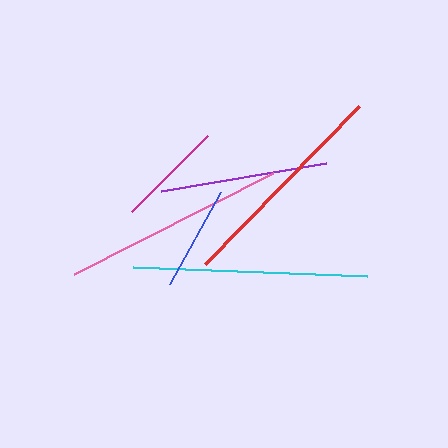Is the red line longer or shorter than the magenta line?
The red line is longer than the magenta line.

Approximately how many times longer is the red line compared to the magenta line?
The red line is approximately 2.1 times the length of the magenta line.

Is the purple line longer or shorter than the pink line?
The pink line is longer than the purple line.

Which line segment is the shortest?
The blue line is the shortest at approximately 106 pixels.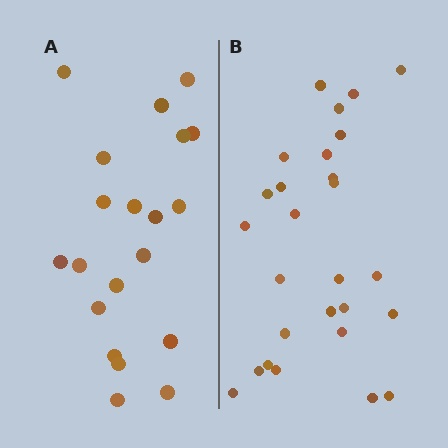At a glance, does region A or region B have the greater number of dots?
Region B (the right region) has more dots.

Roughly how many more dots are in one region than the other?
Region B has roughly 8 or so more dots than region A.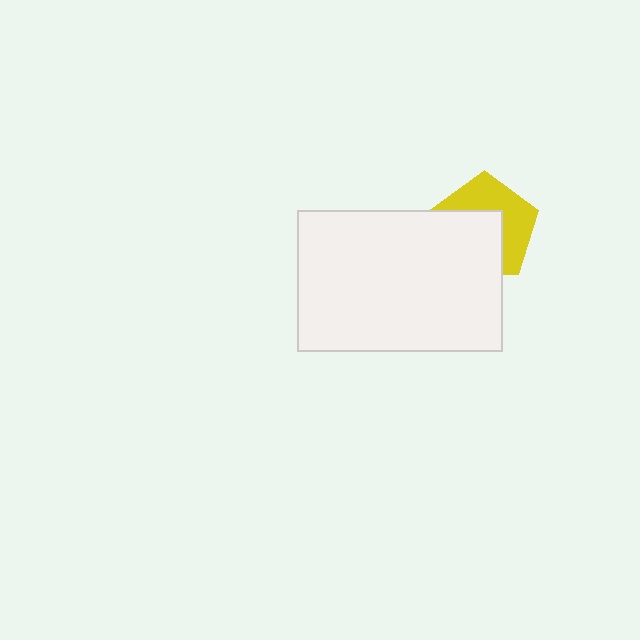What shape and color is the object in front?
The object in front is a white rectangle.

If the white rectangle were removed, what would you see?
You would see the complete yellow pentagon.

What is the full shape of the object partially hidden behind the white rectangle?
The partially hidden object is a yellow pentagon.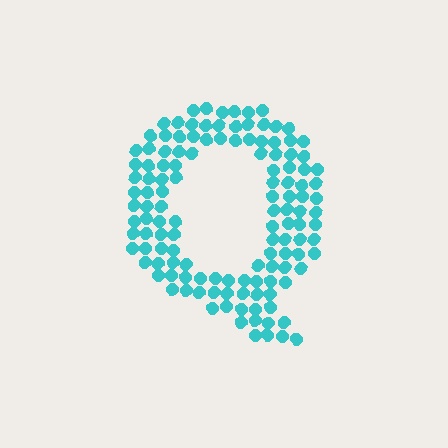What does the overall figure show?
The overall figure shows the letter Q.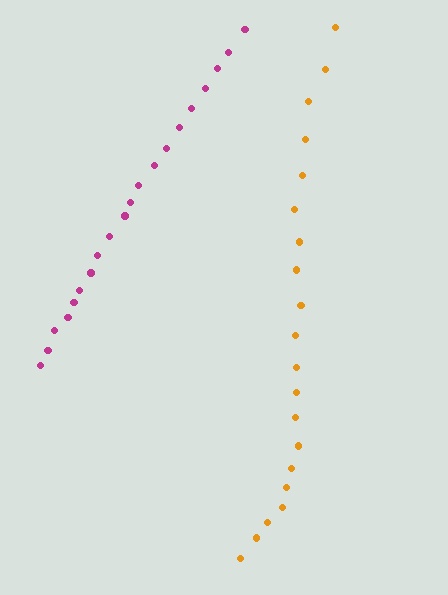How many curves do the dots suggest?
There are 2 distinct paths.